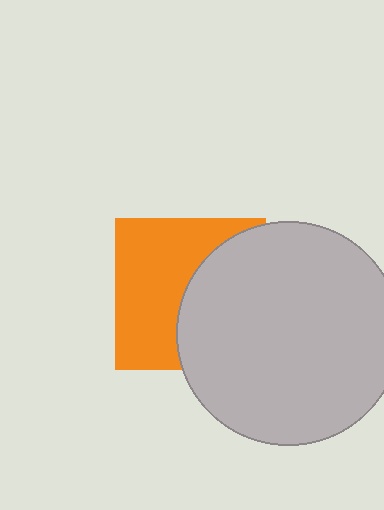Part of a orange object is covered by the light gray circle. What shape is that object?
It is a square.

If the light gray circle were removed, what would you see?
You would see the complete orange square.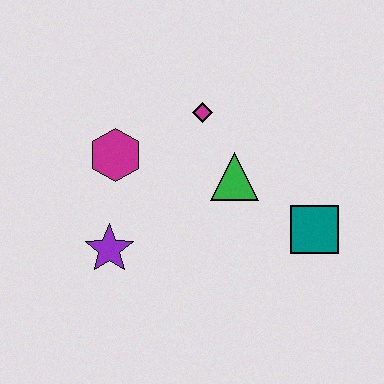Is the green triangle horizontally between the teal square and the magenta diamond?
Yes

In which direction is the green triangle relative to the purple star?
The green triangle is to the right of the purple star.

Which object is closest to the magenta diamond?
The green triangle is closest to the magenta diamond.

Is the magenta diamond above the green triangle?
Yes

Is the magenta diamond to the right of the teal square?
No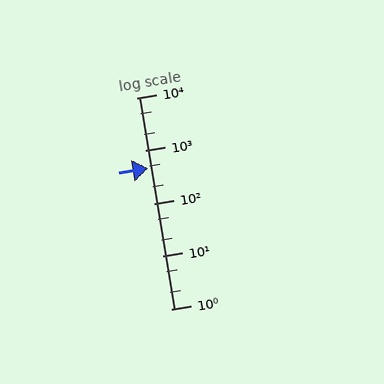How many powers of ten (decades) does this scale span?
The scale spans 4 decades, from 1 to 10000.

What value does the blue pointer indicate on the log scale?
The pointer indicates approximately 470.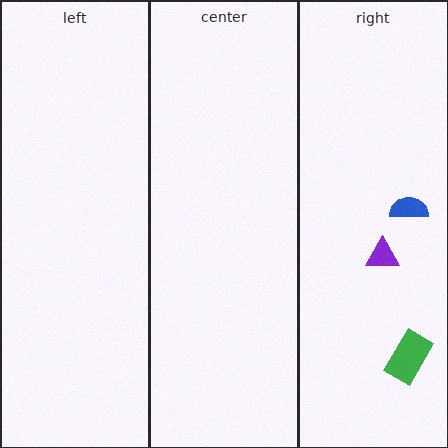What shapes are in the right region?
The green rectangle, the purple triangle, the blue semicircle.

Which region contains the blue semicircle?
The right region.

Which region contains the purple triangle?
The right region.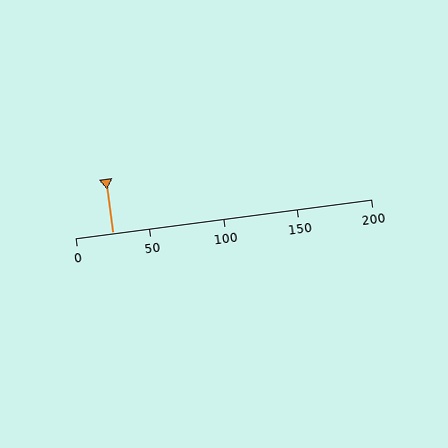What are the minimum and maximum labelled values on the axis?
The axis runs from 0 to 200.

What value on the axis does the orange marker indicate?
The marker indicates approximately 25.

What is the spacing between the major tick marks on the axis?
The major ticks are spaced 50 apart.